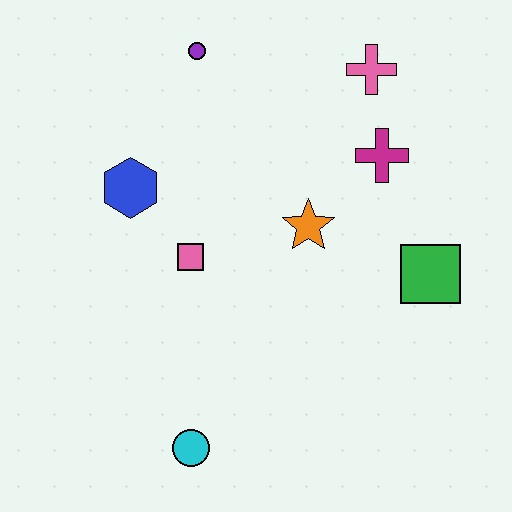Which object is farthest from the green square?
The purple circle is farthest from the green square.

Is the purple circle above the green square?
Yes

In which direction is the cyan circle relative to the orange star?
The cyan circle is below the orange star.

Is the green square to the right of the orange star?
Yes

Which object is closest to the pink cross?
The magenta cross is closest to the pink cross.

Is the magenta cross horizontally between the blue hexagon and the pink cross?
No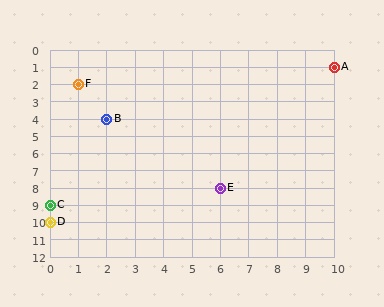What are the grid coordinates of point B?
Point B is at grid coordinates (2, 4).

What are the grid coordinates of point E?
Point E is at grid coordinates (6, 8).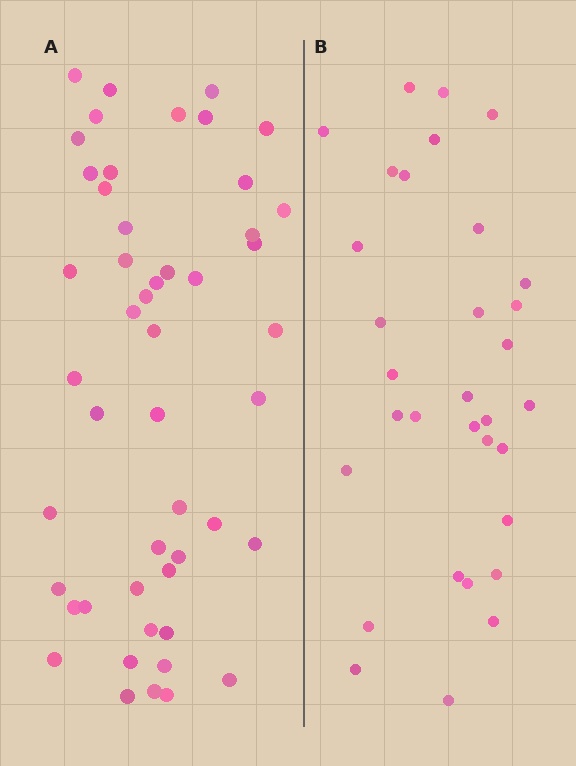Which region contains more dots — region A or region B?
Region A (the left region) has more dots.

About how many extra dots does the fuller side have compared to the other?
Region A has approximately 15 more dots than region B.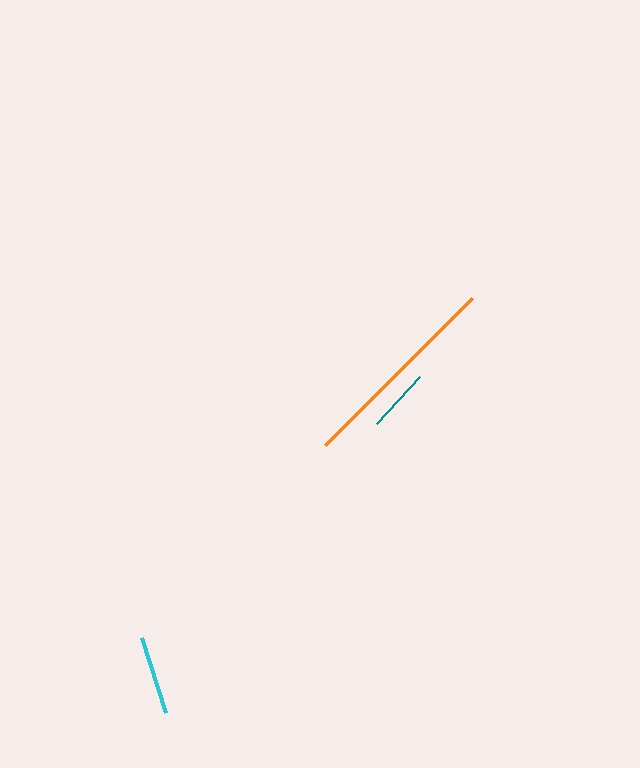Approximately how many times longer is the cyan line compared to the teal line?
The cyan line is approximately 1.2 times the length of the teal line.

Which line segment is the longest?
The orange line is the longest at approximately 208 pixels.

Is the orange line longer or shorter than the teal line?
The orange line is longer than the teal line.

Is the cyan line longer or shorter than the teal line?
The cyan line is longer than the teal line.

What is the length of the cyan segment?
The cyan segment is approximately 78 pixels long.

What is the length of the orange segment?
The orange segment is approximately 208 pixels long.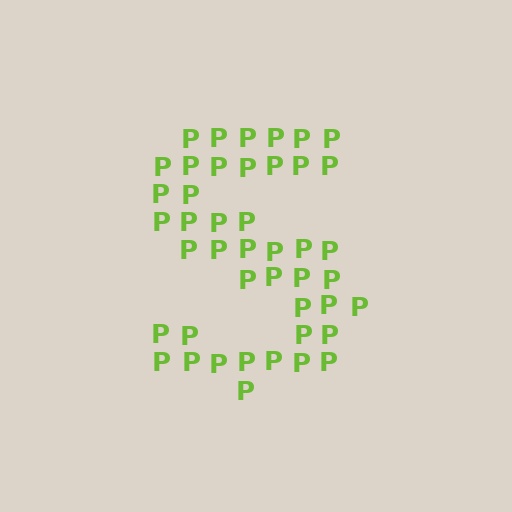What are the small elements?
The small elements are letter P's.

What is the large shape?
The large shape is the letter S.